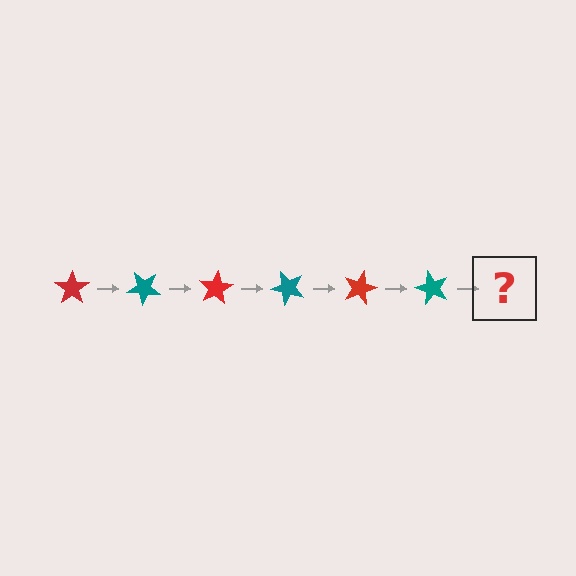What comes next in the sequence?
The next element should be a red star, rotated 240 degrees from the start.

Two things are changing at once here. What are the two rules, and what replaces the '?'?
The two rules are that it rotates 40 degrees each step and the color cycles through red and teal. The '?' should be a red star, rotated 240 degrees from the start.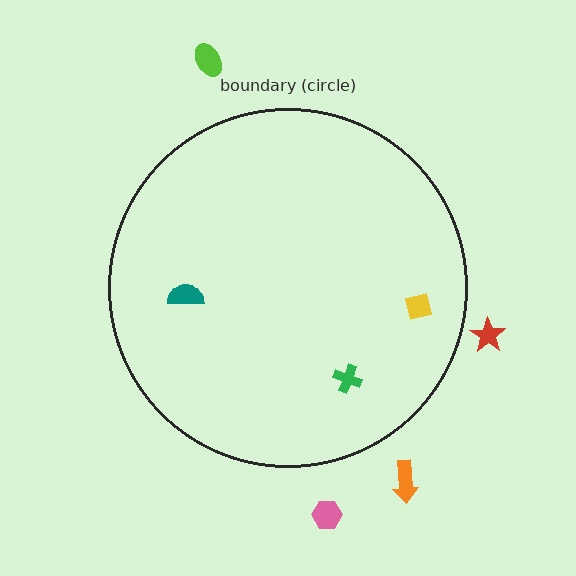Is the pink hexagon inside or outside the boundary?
Outside.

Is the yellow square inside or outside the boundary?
Inside.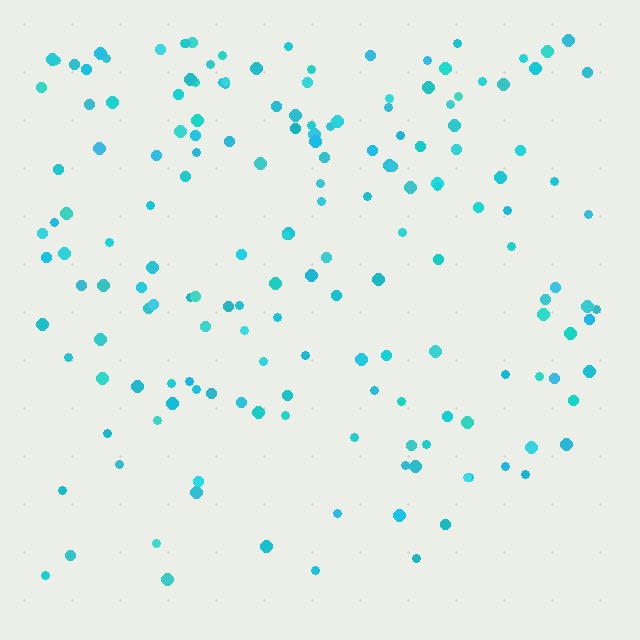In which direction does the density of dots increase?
From bottom to top, with the top side densest.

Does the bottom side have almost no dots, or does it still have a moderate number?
Still a moderate number, just noticeably fewer than the top.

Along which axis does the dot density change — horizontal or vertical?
Vertical.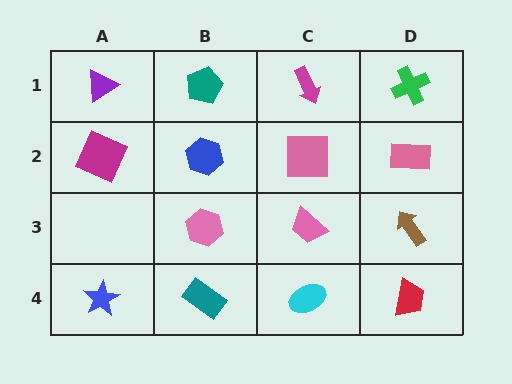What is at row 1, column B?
A teal pentagon.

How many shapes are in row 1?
4 shapes.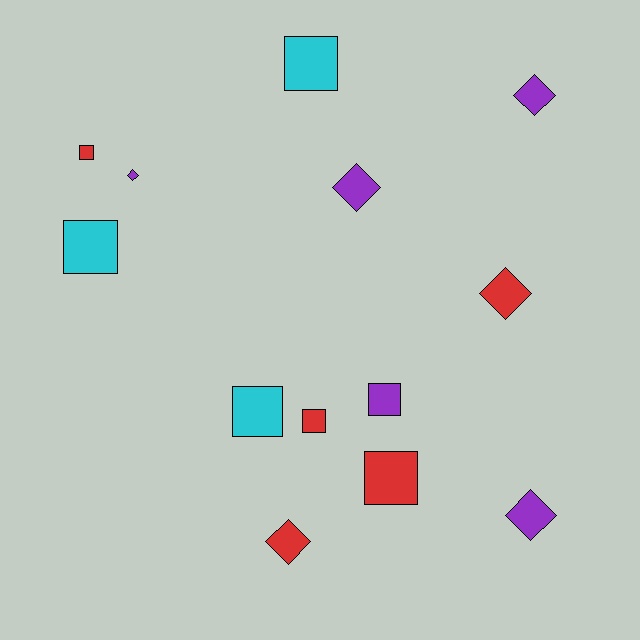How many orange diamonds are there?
There are no orange diamonds.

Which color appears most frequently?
Red, with 5 objects.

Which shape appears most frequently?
Square, with 7 objects.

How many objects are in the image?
There are 13 objects.